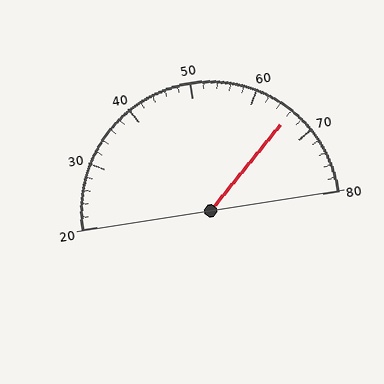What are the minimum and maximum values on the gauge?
The gauge ranges from 20 to 80.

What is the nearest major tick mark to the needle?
The nearest major tick mark is 70.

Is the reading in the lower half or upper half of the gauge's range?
The reading is in the upper half of the range (20 to 80).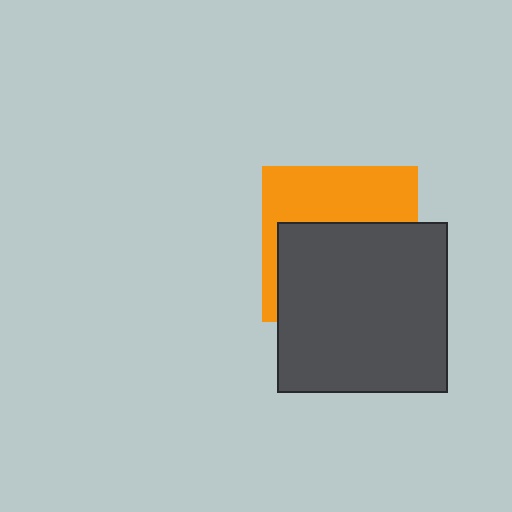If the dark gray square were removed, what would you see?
You would see the complete orange square.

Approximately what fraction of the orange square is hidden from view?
Roughly 58% of the orange square is hidden behind the dark gray square.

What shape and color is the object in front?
The object in front is a dark gray square.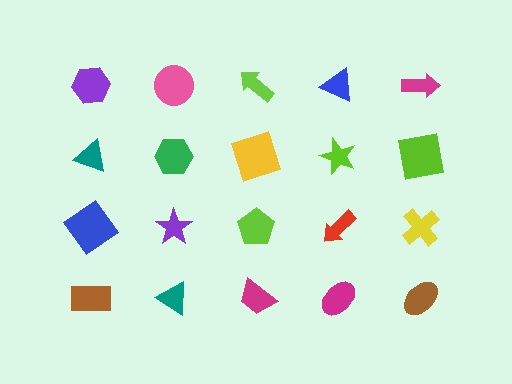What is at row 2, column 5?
A lime square.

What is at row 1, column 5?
A magenta arrow.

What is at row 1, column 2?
A pink circle.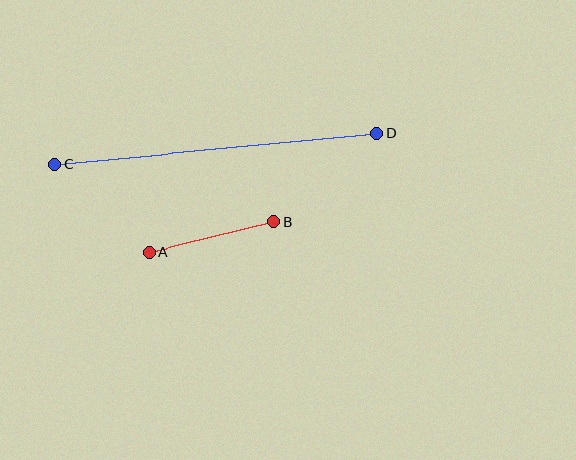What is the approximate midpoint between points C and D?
The midpoint is at approximately (215, 148) pixels.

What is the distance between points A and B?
The distance is approximately 128 pixels.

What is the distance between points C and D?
The distance is approximately 324 pixels.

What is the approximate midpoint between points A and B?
The midpoint is at approximately (211, 237) pixels.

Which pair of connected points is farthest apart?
Points C and D are farthest apart.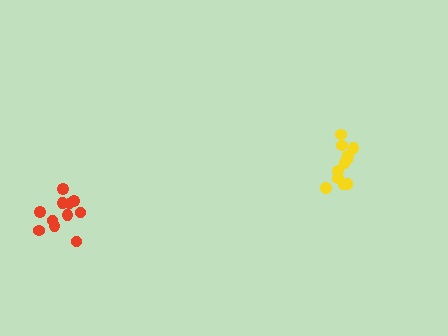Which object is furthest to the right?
The yellow cluster is rightmost.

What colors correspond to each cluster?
The clusters are colored: red, yellow.